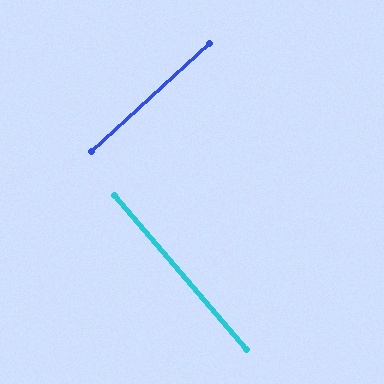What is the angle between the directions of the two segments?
Approximately 88 degrees.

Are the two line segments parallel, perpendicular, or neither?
Perpendicular — they meet at approximately 88°.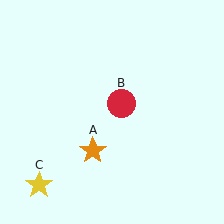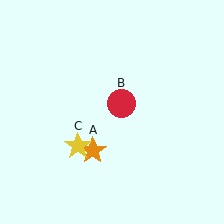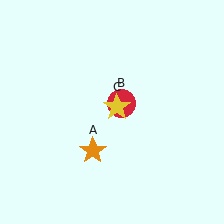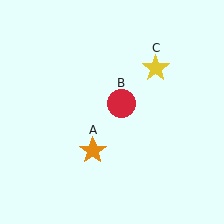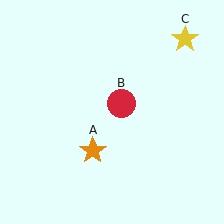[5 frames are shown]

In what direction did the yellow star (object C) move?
The yellow star (object C) moved up and to the right.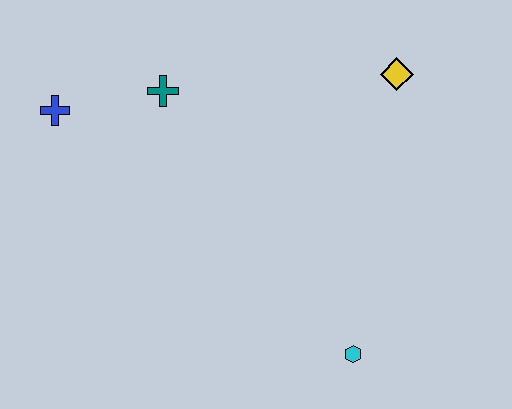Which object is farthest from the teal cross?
The cyan hexagon is farthest from the teal cross.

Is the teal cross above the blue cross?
Yes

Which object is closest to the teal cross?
The blue cross is closest to the teal cross.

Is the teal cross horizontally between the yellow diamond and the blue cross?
Yes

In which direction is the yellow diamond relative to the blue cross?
The yellow diamond is to the right of the blue cross.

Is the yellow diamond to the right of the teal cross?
Yes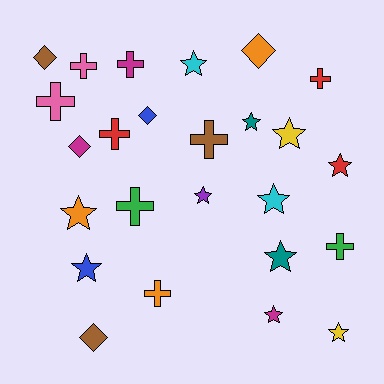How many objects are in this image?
There are 25 objects.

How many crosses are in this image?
There are 9 crosses.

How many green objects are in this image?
There are 2 green objects.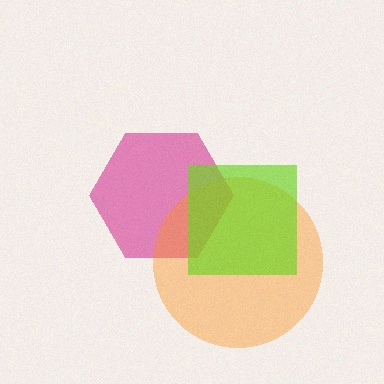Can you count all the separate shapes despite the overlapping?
Yes, there are 3 separate shapes.